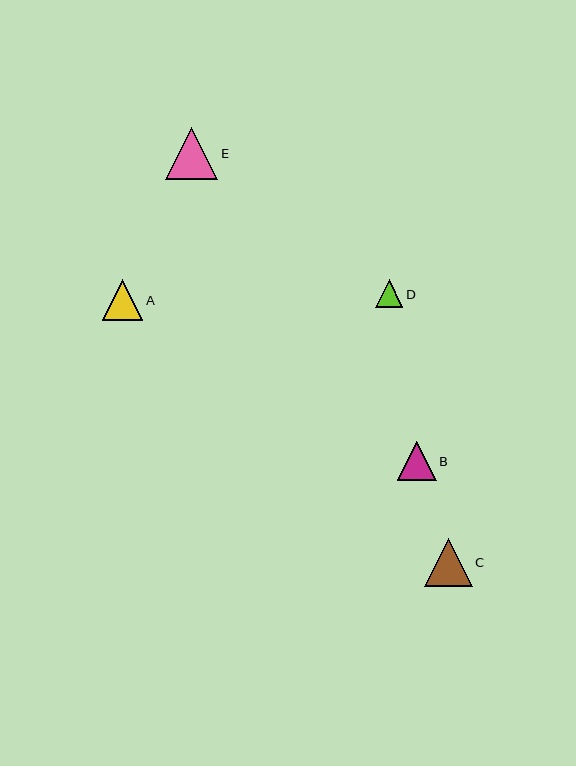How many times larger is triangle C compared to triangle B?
Triangle C is approximately 1.2 times the size of triangle B.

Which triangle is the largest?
Triangle E is the largest with a size of approximately 53 pixels.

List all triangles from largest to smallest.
From largest to smallest: E, C, A, B, D.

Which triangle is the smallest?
Triangle D is the smallest with a size of approximately 27 pixels.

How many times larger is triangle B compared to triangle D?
Triangle B is approximately 1.4 times the size of triangle D.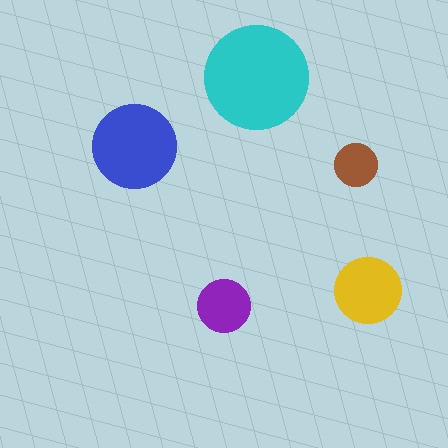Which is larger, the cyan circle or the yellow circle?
The cyan one.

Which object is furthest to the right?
The yellow circle is rightmost.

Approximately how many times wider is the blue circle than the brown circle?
About 2 times wider.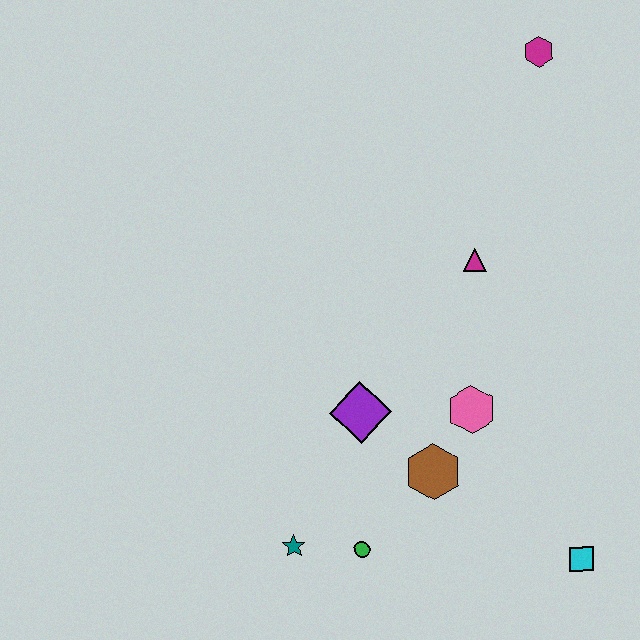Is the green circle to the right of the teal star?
Yes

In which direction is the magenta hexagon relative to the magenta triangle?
The magenta hexagon is above the magenta triangle.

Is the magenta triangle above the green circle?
Yes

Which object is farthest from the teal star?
The magenta hexagon is farthest from the teal star.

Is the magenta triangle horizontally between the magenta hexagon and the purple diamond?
Yes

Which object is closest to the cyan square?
The brown hexagon is closest to the cyan square.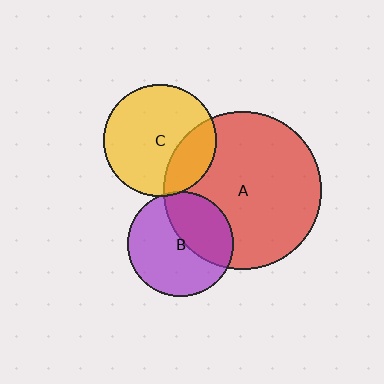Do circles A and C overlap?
Yes.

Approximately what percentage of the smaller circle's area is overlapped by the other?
Approximately 25%.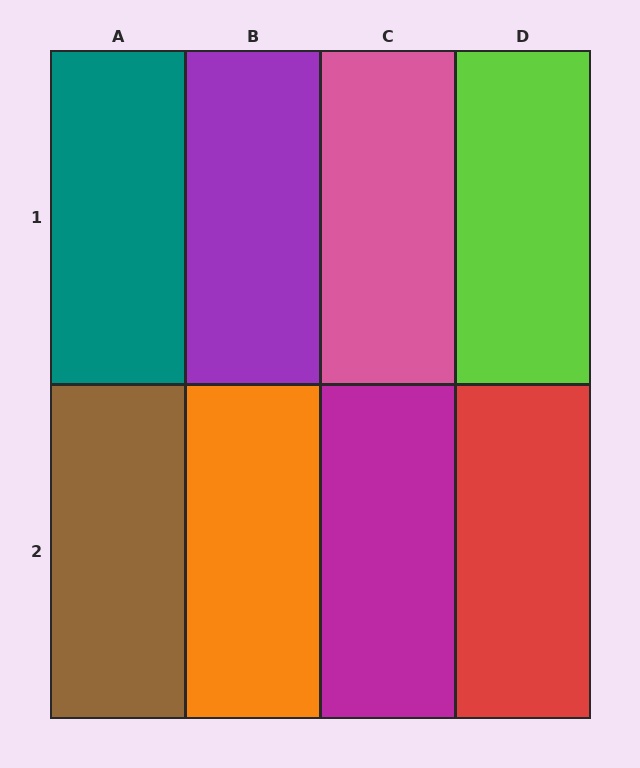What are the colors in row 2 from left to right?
Brown, orange, magenta, red.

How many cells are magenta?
1 cell is magenta.